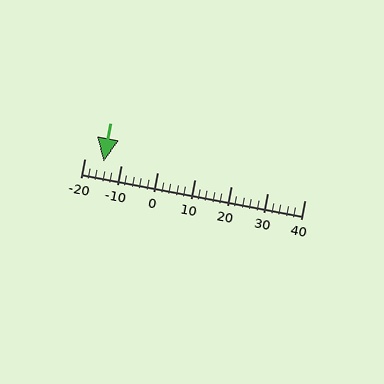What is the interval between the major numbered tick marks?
The major tick marks are spaced 10 units apart.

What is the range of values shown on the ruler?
The ruler shows values from -20 to 40.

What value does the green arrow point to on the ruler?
The green arrow points to approximately -15.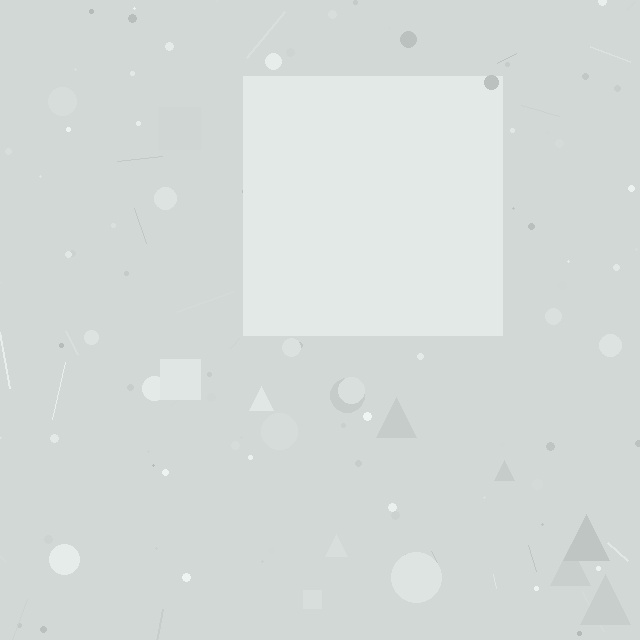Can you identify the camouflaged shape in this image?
The camouflaged shape is a square.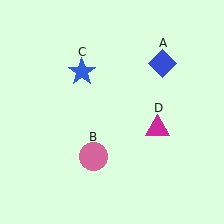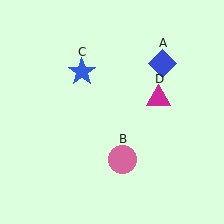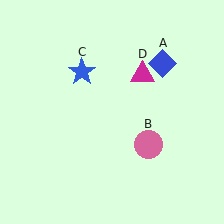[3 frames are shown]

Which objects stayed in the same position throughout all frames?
Blue diamond (object A) and blue star (object C) remained stationary.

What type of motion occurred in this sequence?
The pink circle (object B), magenta triangle (object D) rotated counterclockwise around the center of the scene.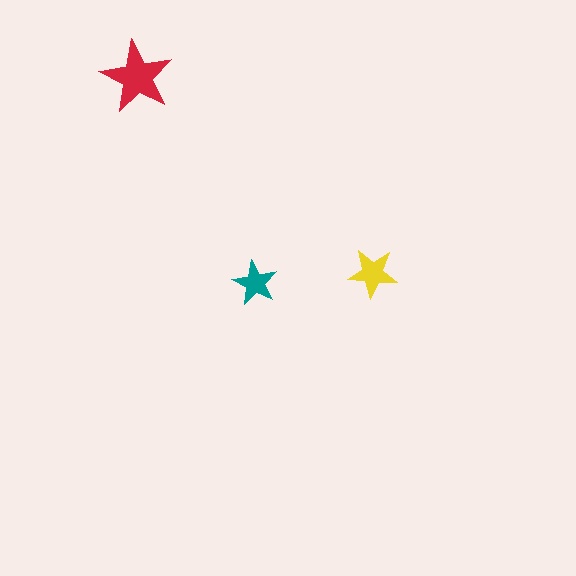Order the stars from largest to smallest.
the red one, the yellow one, the teal one.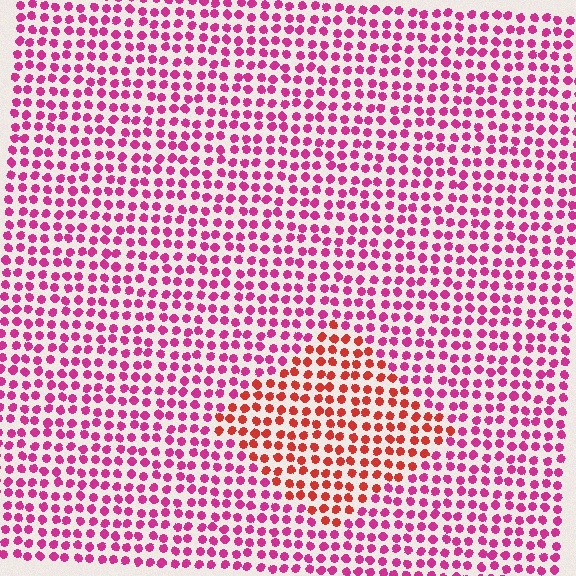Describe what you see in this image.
The image is filled with small magenta elements in a uniform arrangement. A diamond-shaped region is visible where the elements are tinted to a slightly different hue, forming a subtle color boundary.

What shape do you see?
I see a diamond.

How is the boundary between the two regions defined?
The boundary is defined purely by a slight shift in hue (about 39 degrees). Spacing, size, and orientation are identical on both sides.